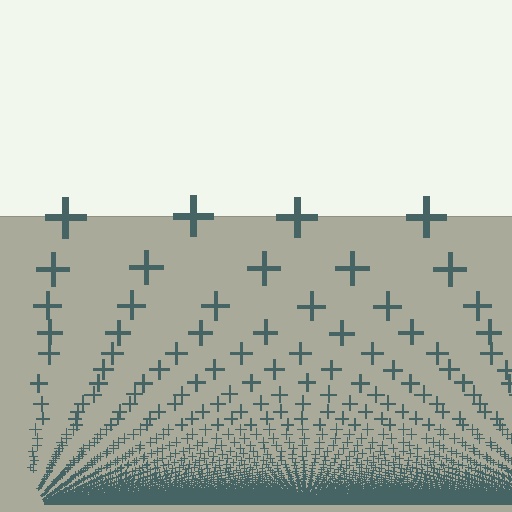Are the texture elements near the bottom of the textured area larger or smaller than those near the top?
Smaller. The gradient is inverted — elements near the bottom are smaller and denser.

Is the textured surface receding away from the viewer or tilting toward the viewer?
The surface appears to tilt toward the viewer. Texture elements get larger and sparser toward the top.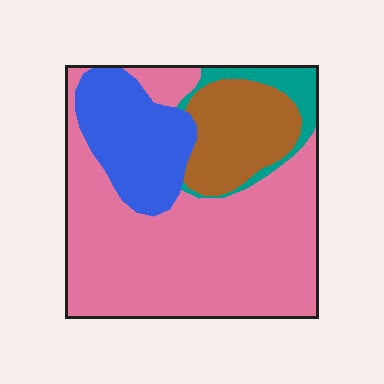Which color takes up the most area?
Pink, at roughly 60%.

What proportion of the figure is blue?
Blue covers roughly 20% of the figure.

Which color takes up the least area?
Teal, at roughly 5%.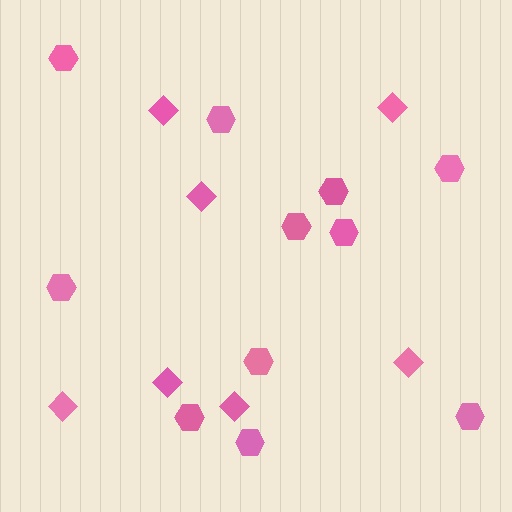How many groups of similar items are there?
There are 2 groups: one group of hexagons (11) and one group of diamonds (7).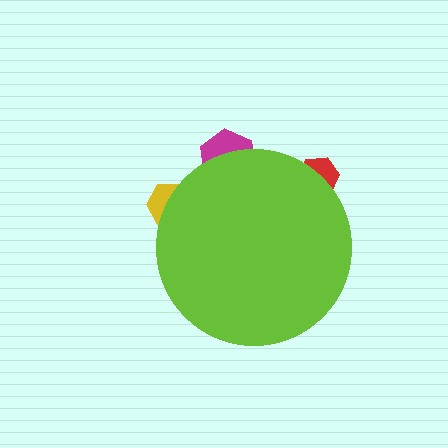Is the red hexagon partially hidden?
Yes, the red hexagon is partially hidden behind the lime circle.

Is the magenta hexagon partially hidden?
Yes, the magenta hexagon is partially hidden behind the lime circle.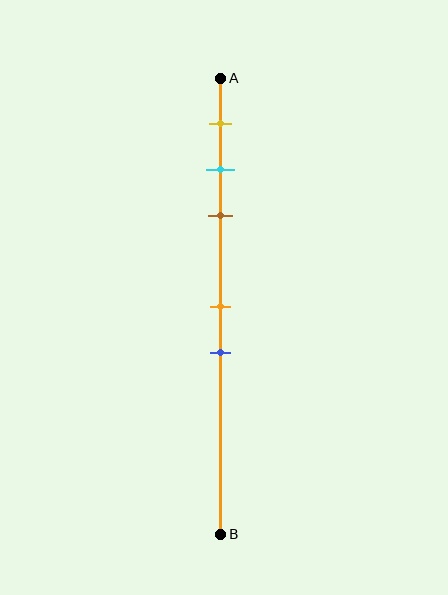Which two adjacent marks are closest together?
The cyan and brown marks are the closest adjacent pair.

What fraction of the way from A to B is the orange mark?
The orange mark is approximately 50% (0.5) of the way from A to B.